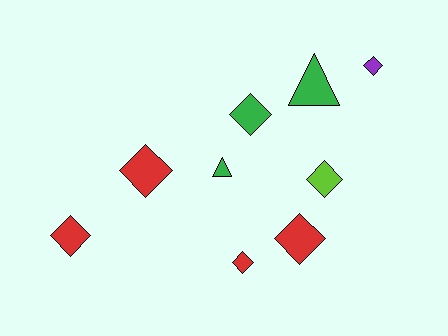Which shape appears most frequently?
Diamond, with 7 objects.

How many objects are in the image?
There are 9 objects.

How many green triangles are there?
There are 2 green triangles.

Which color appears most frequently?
Red, with 4 objects.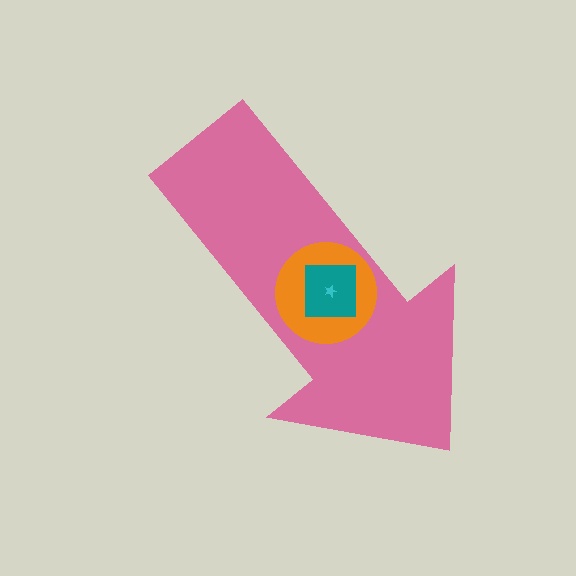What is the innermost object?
The cyan star.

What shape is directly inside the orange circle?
The teal square.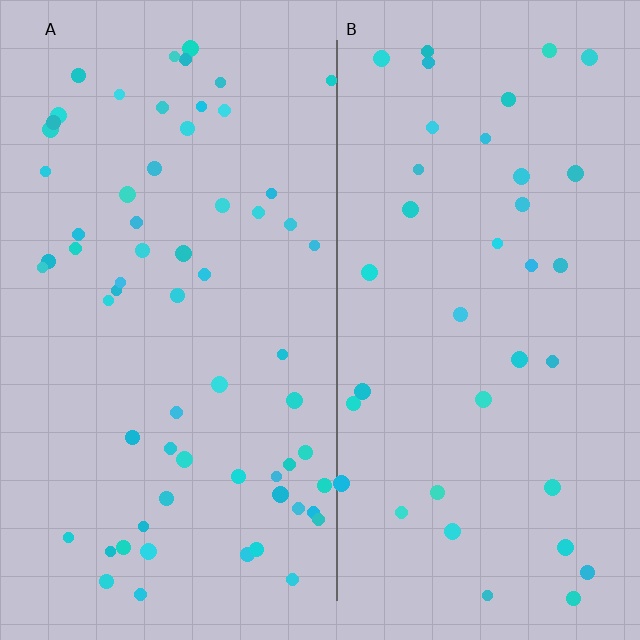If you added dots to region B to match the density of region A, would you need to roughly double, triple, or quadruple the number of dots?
Approximately double.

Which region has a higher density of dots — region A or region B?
A (the left).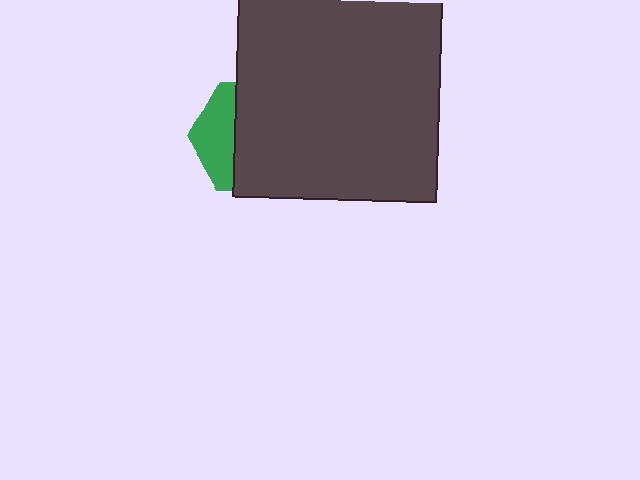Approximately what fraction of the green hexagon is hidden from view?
Roughly 66% of the green hexagon is hidden behind the dark gray square.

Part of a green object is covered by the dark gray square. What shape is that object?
It is a hexagon.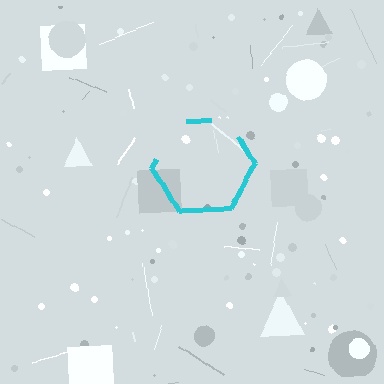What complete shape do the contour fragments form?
The contour fragments form a hexagon.